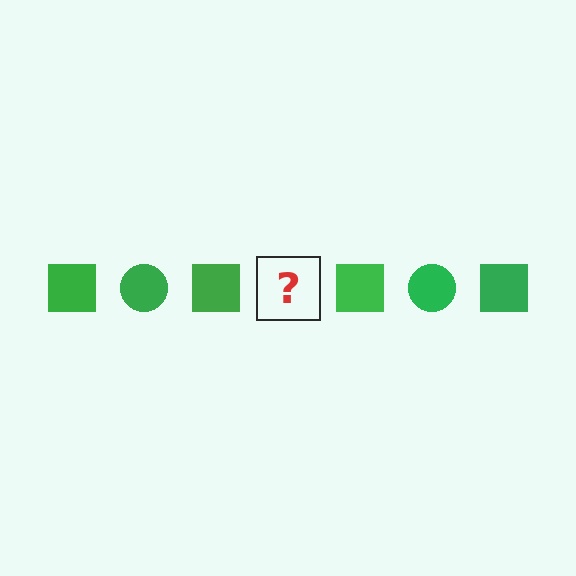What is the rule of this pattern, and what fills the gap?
The rule is that the pattern cycles through square, circle shapes in green. The gap should be filled with a green circle.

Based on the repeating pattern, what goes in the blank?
The blank should be a green circle.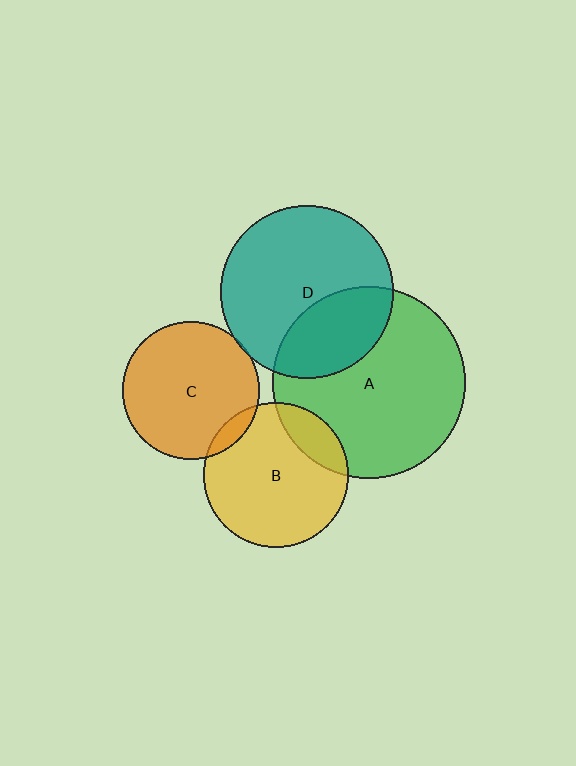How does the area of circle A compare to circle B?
Approximately 1.8 times.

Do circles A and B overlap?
Yes.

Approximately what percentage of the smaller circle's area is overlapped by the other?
Approximately 15%.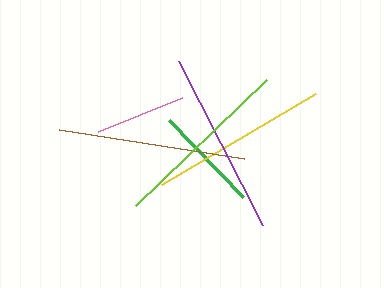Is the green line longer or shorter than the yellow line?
The yellow line is longer than the green line.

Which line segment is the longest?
The brown line is the longest at approximately 187 pixels.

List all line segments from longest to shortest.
From longest to shortest: brown, purple, lime, yellow, green, pink.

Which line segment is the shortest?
The pink line is the shortest at approximately 91 pixels.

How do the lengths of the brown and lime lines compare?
The brown and lime lines are approximately the same length.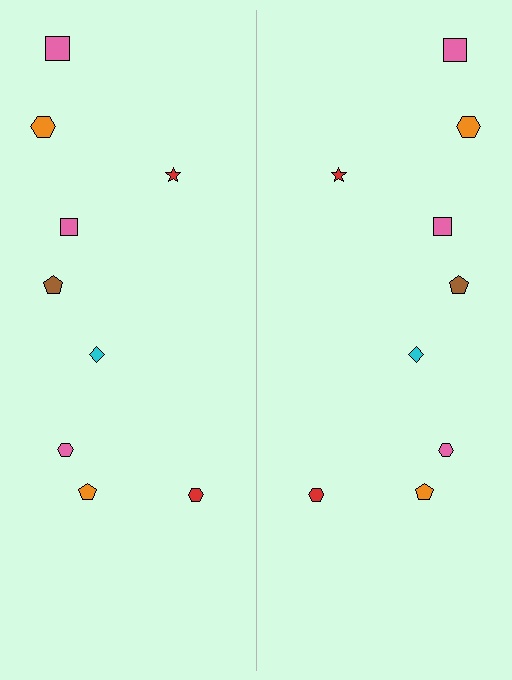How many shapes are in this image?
There are 18 shapes in this image.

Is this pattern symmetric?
Yes, this pattern has bilateral (reflection) symmetry.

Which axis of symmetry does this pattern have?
The pattern has a vertical axis of symmetry running through the center of the image.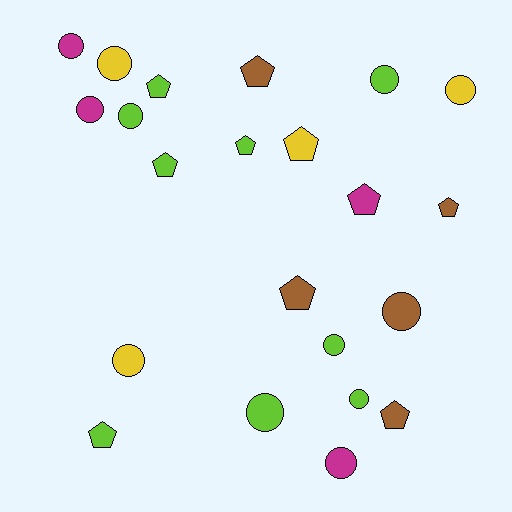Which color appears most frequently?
Lime, with 9 objects.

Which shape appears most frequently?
Circle, with 12 objects.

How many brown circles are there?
There is 1 brown circle.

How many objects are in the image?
There are 22 objects.